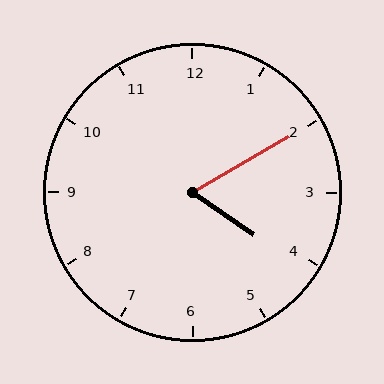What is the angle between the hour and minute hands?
Approximately 65 degrees.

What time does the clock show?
4:10.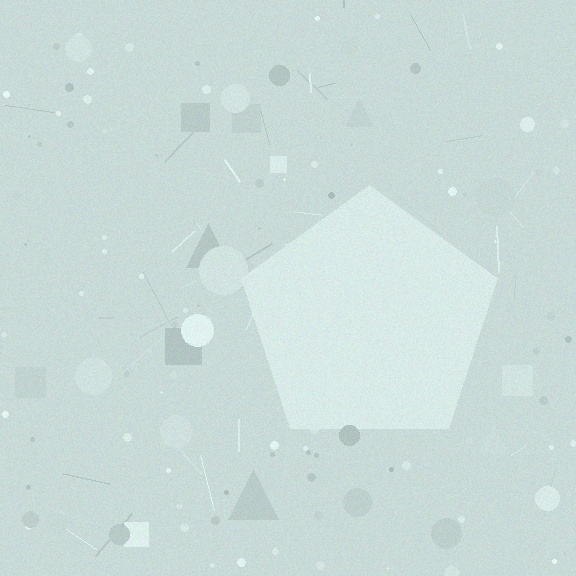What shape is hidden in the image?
A pentagon is hidden in the image.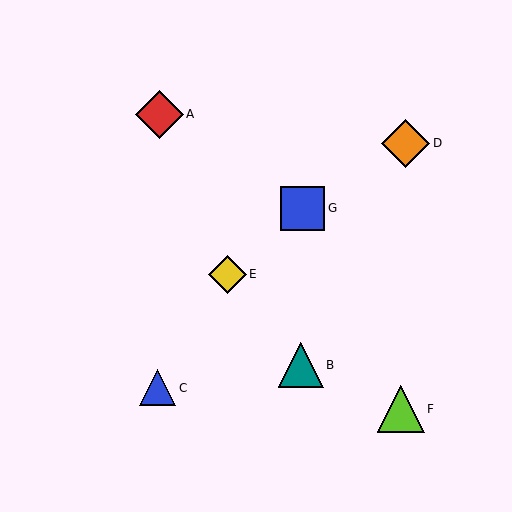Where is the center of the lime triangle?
The center of the lime triangle is at (401, 409).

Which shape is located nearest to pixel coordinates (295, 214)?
The blue square (labeled G) at (303, 208) is nearest to that location.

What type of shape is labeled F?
Shape F is a lime triangle.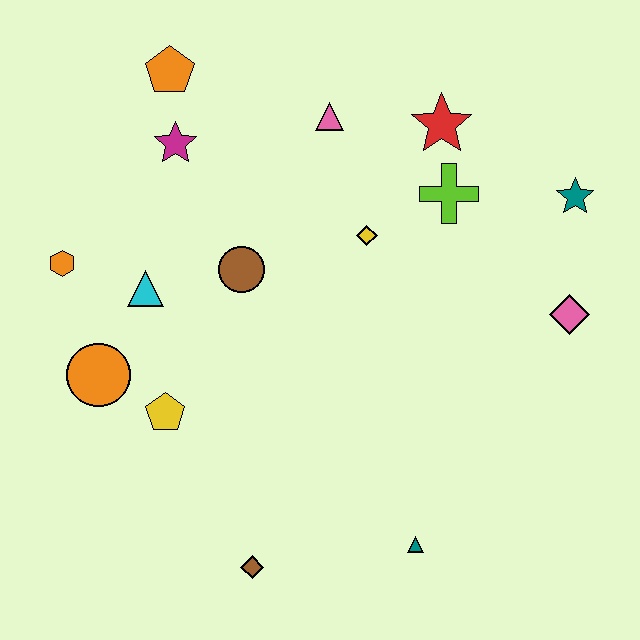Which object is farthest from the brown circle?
The teal star is farthest from the brown circle.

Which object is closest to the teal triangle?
The brown diamond is closest to the teal triangle.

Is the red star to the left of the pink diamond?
Yes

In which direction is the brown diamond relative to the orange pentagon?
The brown diamond is below the orange pentagon.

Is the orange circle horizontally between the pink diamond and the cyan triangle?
No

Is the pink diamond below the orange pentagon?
Yes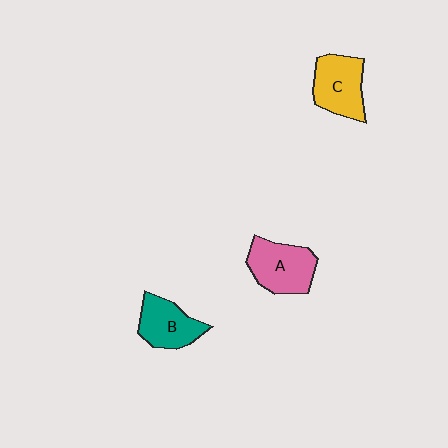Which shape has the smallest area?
Shape B (teal).